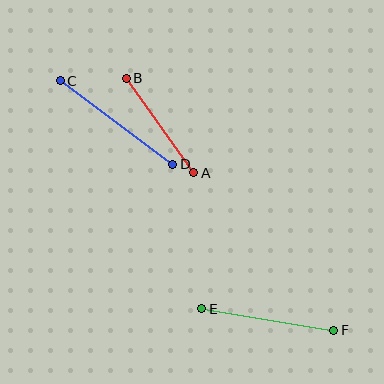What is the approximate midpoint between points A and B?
The midpoint is at approximately (160, 126) pixels.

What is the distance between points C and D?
The distance is approximately 140 pixels.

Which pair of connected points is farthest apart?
Points C and D are farthest apart.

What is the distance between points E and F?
The distance is approximately 134 pixels.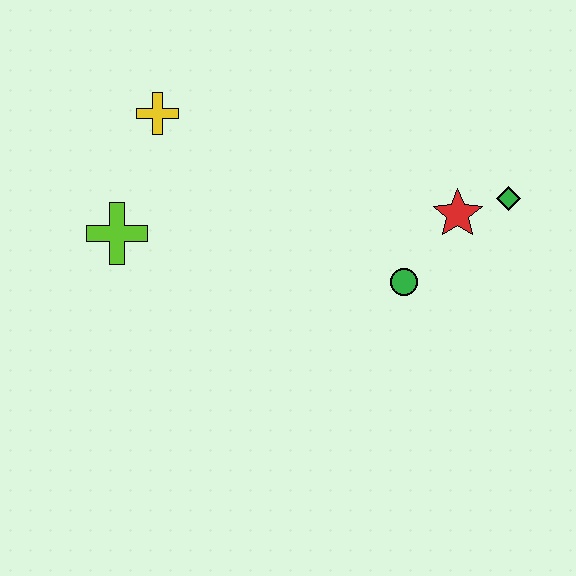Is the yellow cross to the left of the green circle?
Yes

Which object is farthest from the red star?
The lime cross is farthest from the red star.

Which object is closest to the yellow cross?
The lime cross is closest to the yellow cross.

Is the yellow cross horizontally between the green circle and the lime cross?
Yes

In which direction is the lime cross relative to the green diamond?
The lime cross is to the left of the green diamond.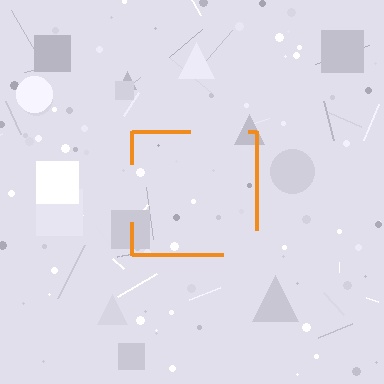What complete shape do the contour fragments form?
The contour fragments form a square.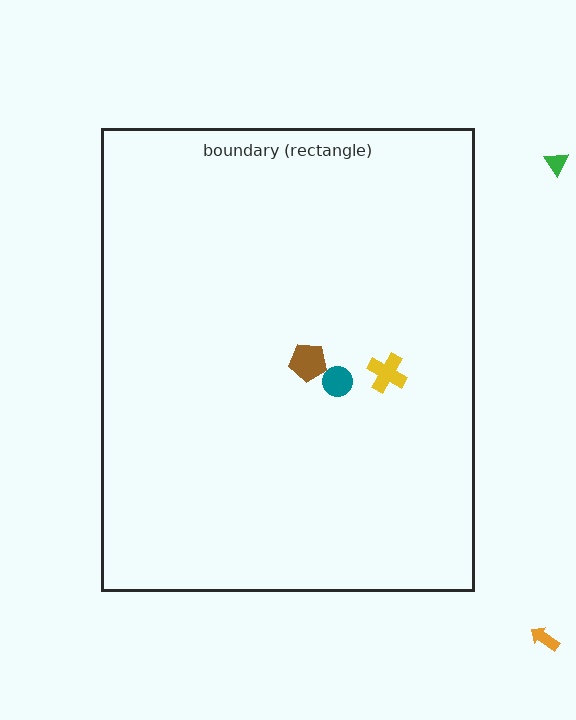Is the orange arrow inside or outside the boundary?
Outside.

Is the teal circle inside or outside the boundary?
Inside.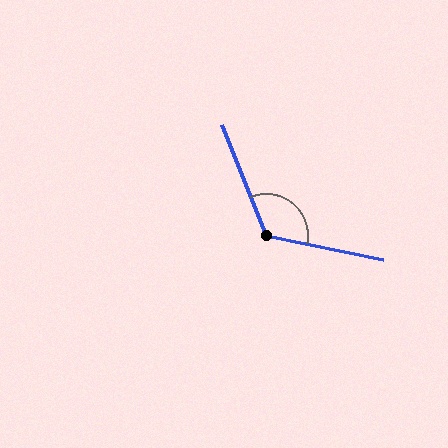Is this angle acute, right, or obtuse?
It is obtuse.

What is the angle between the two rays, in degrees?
Approximately 124 degrees.